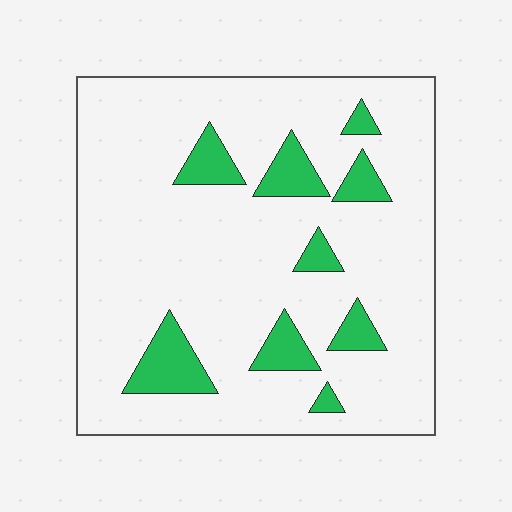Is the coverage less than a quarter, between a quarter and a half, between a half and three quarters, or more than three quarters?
Less than a quarter.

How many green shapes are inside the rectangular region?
9.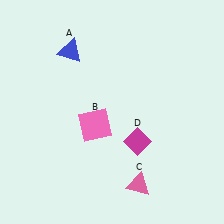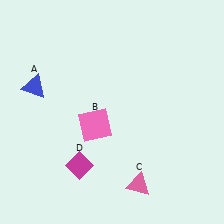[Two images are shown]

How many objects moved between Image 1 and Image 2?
2 objects moved between the two images.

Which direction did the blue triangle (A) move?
The blue triangle (A) moved left.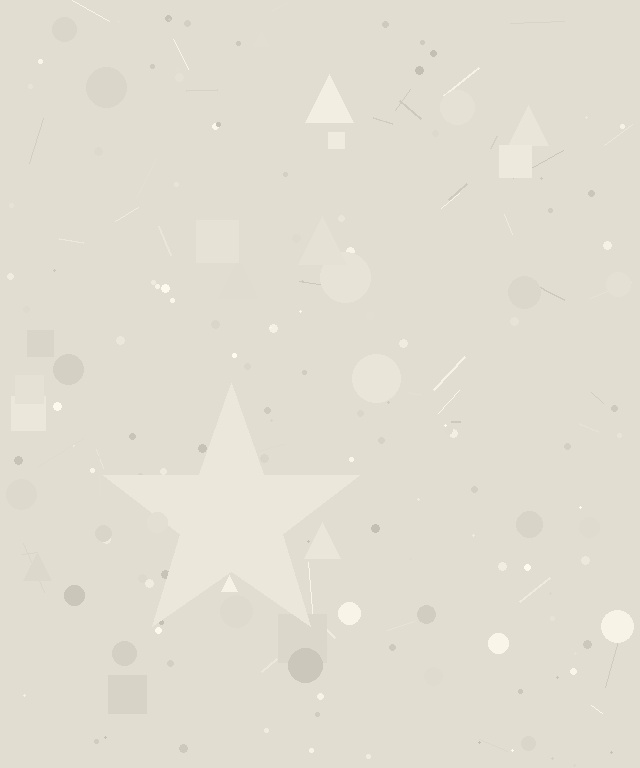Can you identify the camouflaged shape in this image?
The camouflaged shape is a star.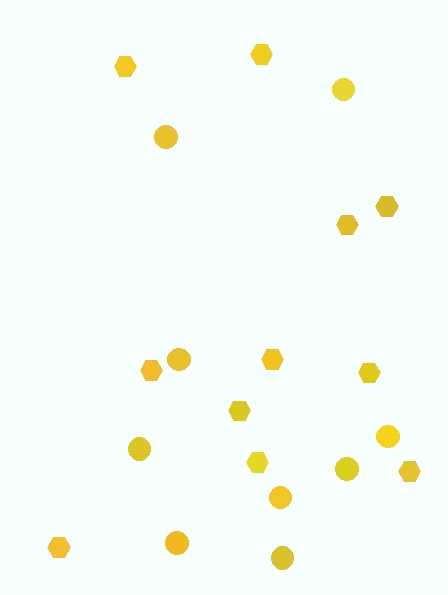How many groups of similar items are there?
There are 2 groups: one group of circles (9) and one group of hexagons (11).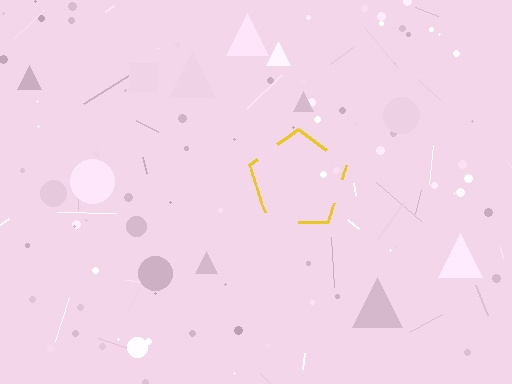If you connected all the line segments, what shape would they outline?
They would outline a pentagon.